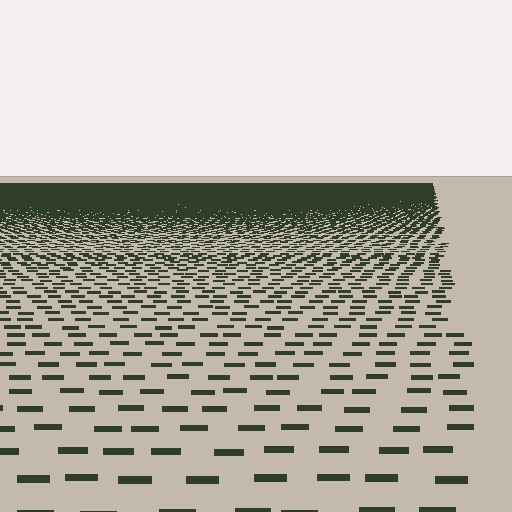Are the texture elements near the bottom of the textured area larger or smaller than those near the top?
Larger. Near the bottom, elements are closer to the viewer and appear at a bigger on-screen size.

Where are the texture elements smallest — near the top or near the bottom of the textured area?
Near the top.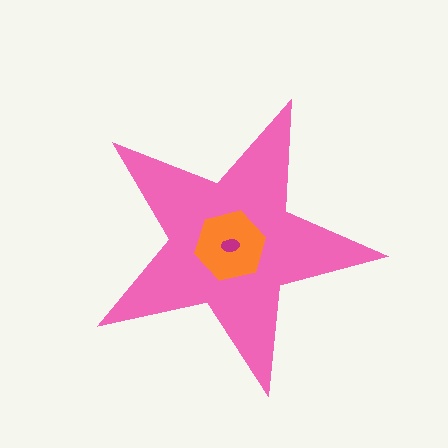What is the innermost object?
The magenta ellipse.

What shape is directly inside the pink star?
The orange hexagon.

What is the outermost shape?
The pink star.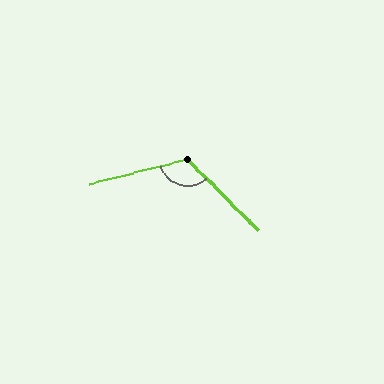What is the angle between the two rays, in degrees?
Approximately 121 degrees.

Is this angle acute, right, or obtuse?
It is obtuse.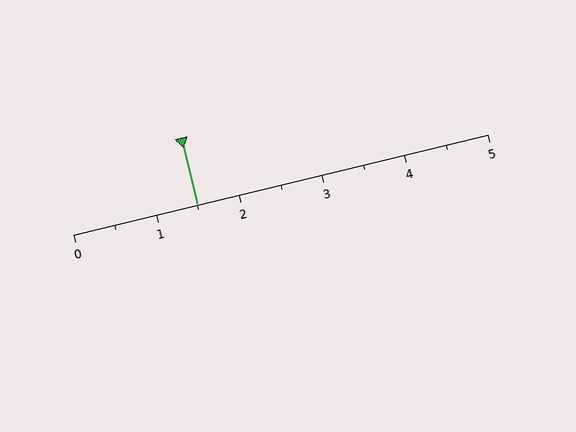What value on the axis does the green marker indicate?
The marker indicates approximately 1.5.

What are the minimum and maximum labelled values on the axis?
The axis runs from 0 to 5.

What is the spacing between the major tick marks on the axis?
The major ticks are spaced 1 apart.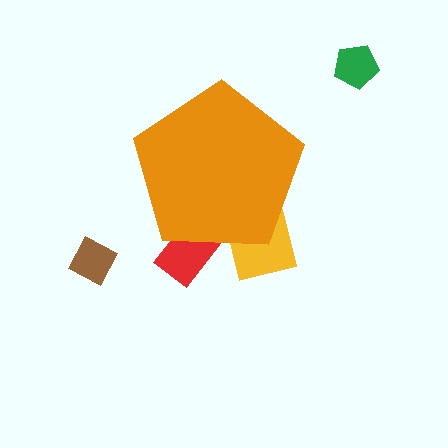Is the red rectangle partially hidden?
Yes, the red rectangle is partially hidden behind the orange pentagon.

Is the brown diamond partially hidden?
No, the brown diamond is fully visible.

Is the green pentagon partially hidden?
No, the green pentagon is fully visible.